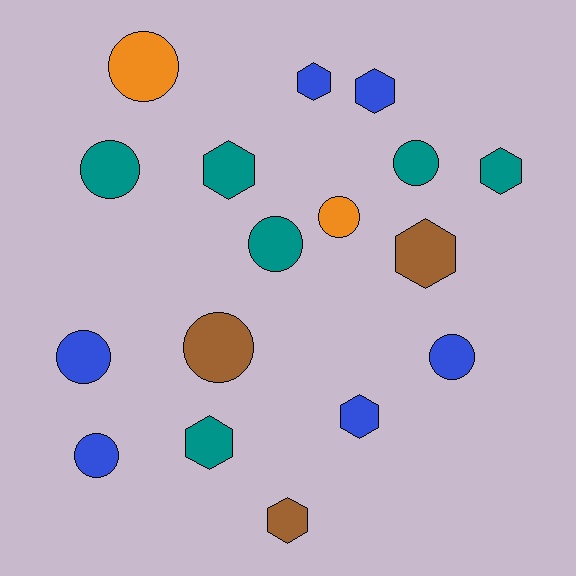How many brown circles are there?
There is 1 brown circle.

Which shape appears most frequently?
Circle, with 9 objects.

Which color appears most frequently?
Blue, with 6 objects.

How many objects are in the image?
There are 17 objects.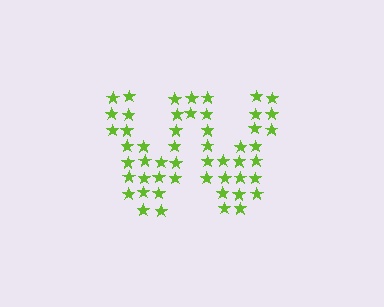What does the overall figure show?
The overall figure shows the letter W.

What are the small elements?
The small elements are stars.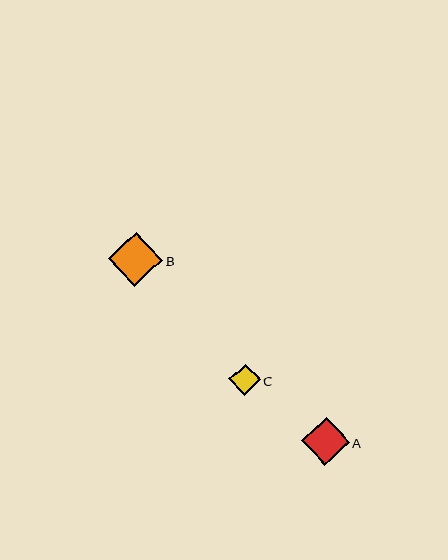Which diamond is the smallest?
Diamond C is the smallest with a size of approximately 31 pixels.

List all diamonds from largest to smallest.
From largest to smallest: B, A, C.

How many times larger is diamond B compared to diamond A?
Diamond B is approximately 1.1 times the size of diamond A.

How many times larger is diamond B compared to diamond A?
Diamond B is approximately 1.1 times the size of diamond A.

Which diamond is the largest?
Diamond B is the largest with a size of approximately 54 pixels.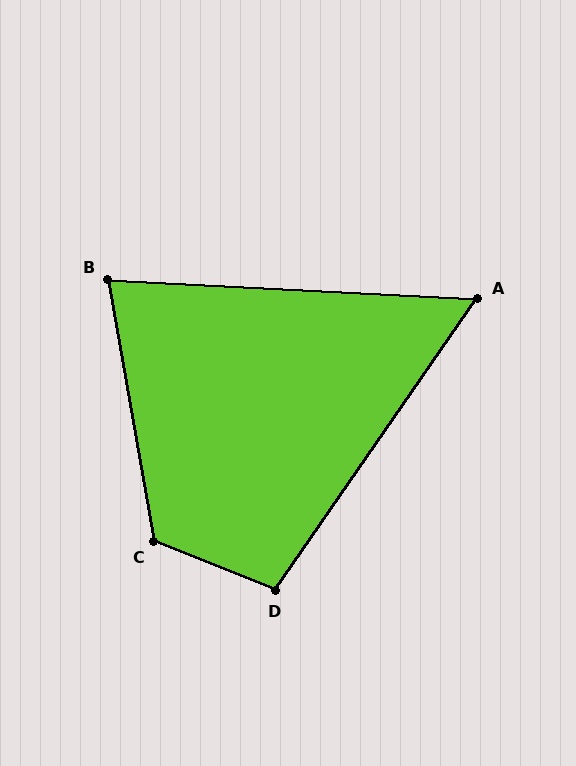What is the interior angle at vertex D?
Approximately 103 degrees (obtuse).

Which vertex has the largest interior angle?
C, at approximately 122 degrees.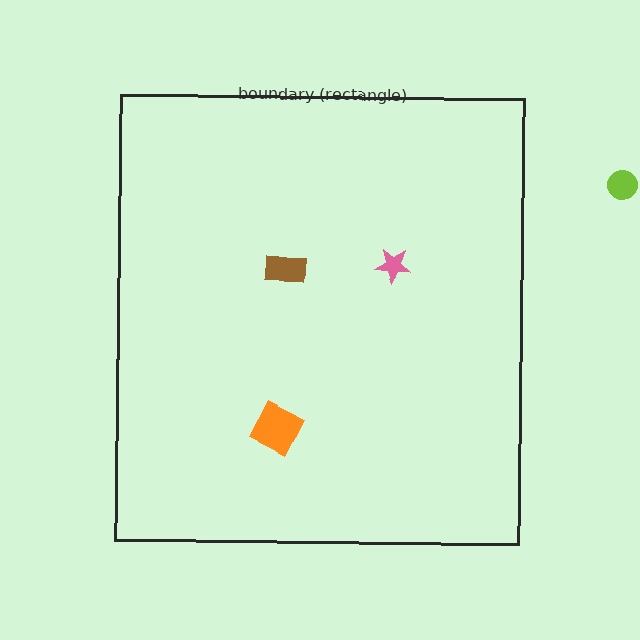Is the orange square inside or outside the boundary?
Inside.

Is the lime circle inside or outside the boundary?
Outside.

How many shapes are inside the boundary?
3 inside, 1 outside.